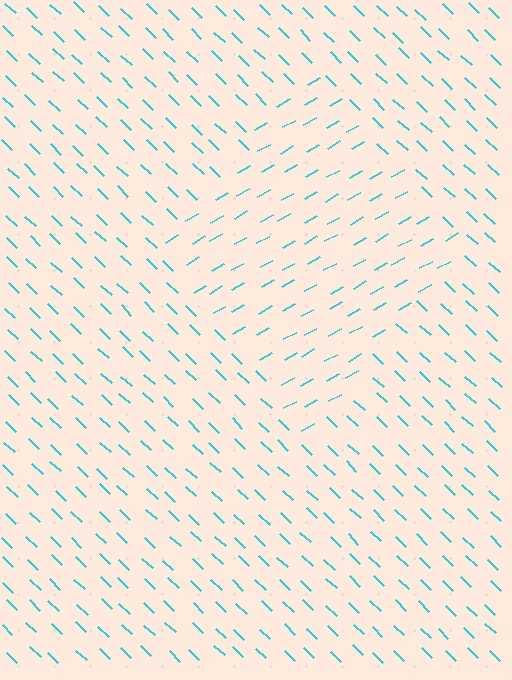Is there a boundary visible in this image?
Yes, there is a texture boundary formed by a change in line orientation.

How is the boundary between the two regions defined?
The boundary is defined purely by a change in line orientation (approximately 73 degrees difference). All lines are the same color and thickness.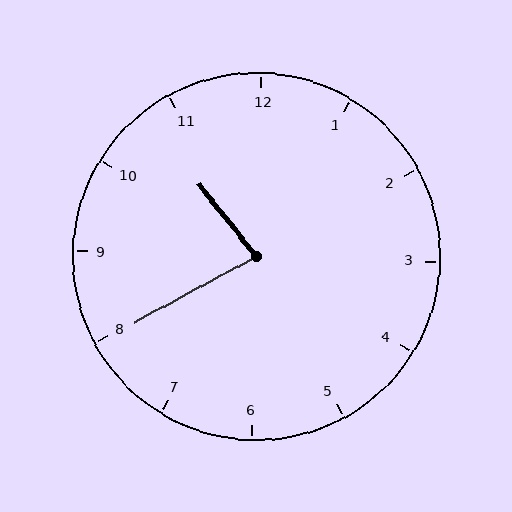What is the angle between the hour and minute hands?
Approximately 80 degrees.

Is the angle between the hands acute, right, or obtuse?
It is acute.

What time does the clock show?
10:40.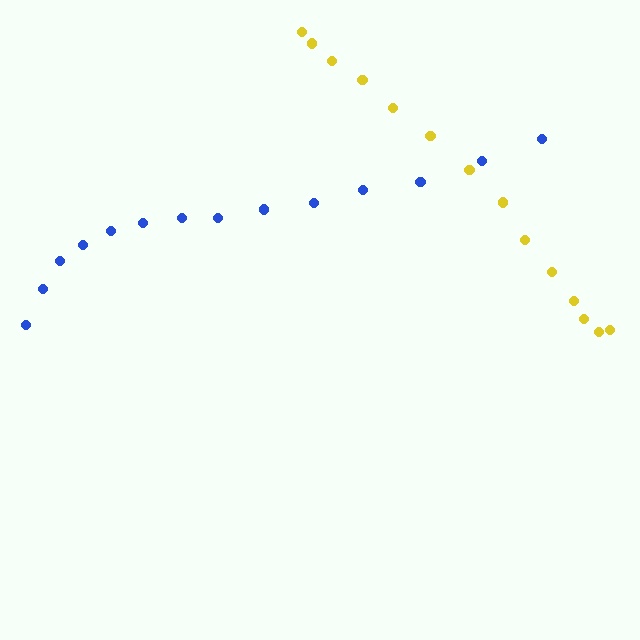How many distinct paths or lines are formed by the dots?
There are 2 distinct paths.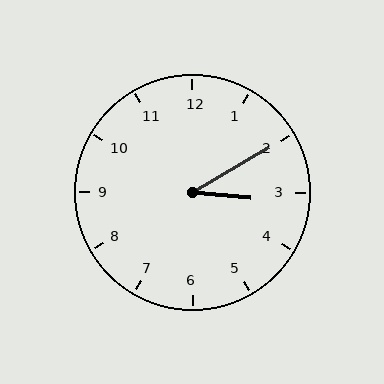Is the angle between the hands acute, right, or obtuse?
It is acute.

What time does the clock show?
3:10.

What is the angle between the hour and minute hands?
Approximately 35 degrees.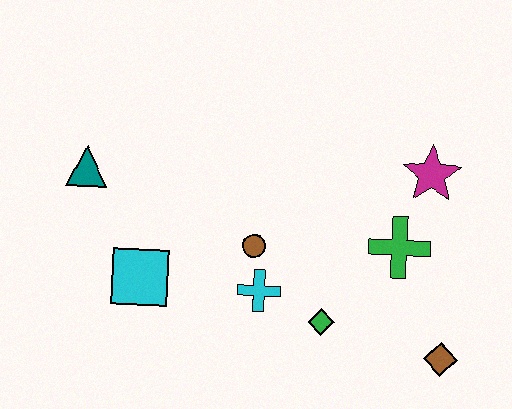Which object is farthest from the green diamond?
The teal triangle is farthest from the green diamond.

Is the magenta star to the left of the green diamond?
No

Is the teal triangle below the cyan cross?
No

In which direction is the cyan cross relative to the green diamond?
The cyan cross is to the left of the green diamond.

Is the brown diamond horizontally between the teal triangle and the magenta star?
No